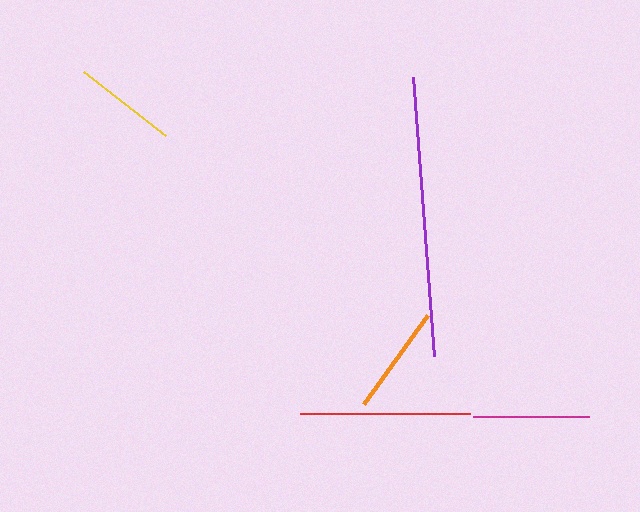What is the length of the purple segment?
The purple segment is approximately 280 pixels long.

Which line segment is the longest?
The purple line is the longest at approximately 280 pixels.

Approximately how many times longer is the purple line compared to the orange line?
The purple line is approximately 2.6 times the length of the orange line.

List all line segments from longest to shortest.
From longest to shortest: purple, red, magenta, orange, yellow.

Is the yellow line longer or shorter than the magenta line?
The magenta line is longer than the yellow line.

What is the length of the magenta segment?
The magenta segment is approximately 116 pixels long.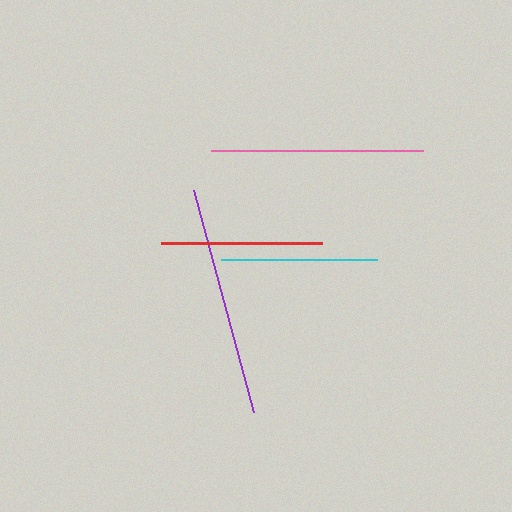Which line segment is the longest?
The purple line is the longest at approximately 230 pixels.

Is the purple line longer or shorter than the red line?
The purple line is longer than the red line.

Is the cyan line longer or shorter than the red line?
The red line is longer than the cyan line.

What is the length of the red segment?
The red segment is approximately 161 pixels long.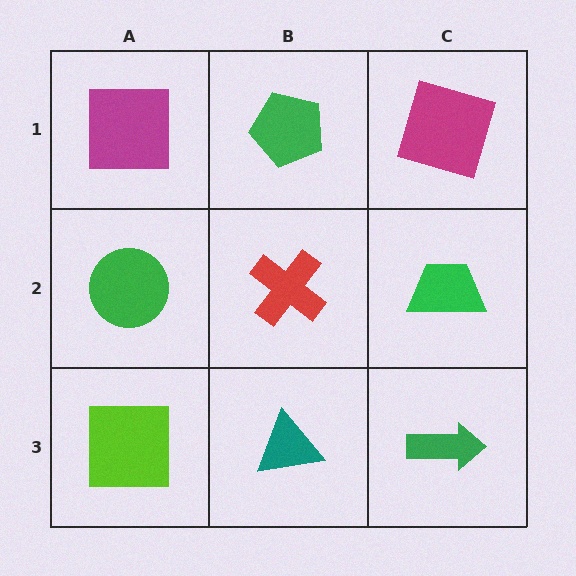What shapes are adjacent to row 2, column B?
A green pentagon (row 1, column B), a teal triangle (row 3, column B), a green circle (row 2, column A), a green trapezoid (row 2, column C).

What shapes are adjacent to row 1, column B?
A red cross (row 2, column B), a magenta square (row 1, column A), a magenta square (row 1, column C).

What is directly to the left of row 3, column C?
A teal triangle.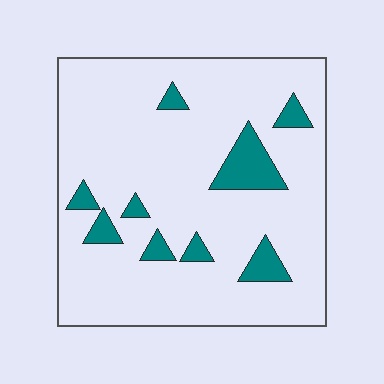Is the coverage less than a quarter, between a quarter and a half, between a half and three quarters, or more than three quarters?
Less than a quarter.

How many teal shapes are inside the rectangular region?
9.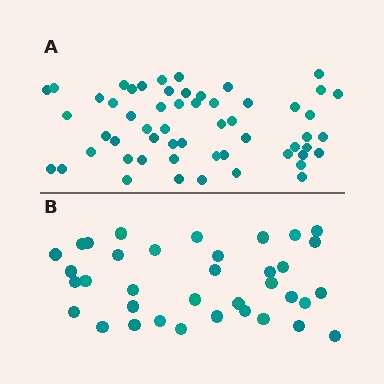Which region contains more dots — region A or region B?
Region A (the top region) has more dots.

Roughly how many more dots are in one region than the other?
Region A has approximately 20 more dots than region B.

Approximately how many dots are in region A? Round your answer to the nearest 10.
About 60 dots. (The exact count is 56, which rounds to 60.)